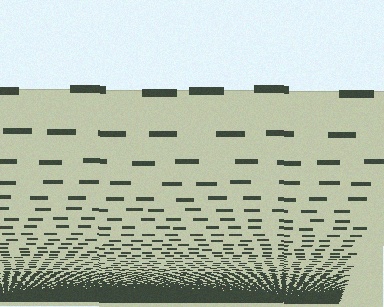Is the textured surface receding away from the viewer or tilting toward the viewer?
The surface appears to tilt toward the viewer. Texture elements get larger and sparser toward the top.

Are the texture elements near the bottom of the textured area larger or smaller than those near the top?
Smaller. The gradient is inverted — elements near the bottom are smaller and denser.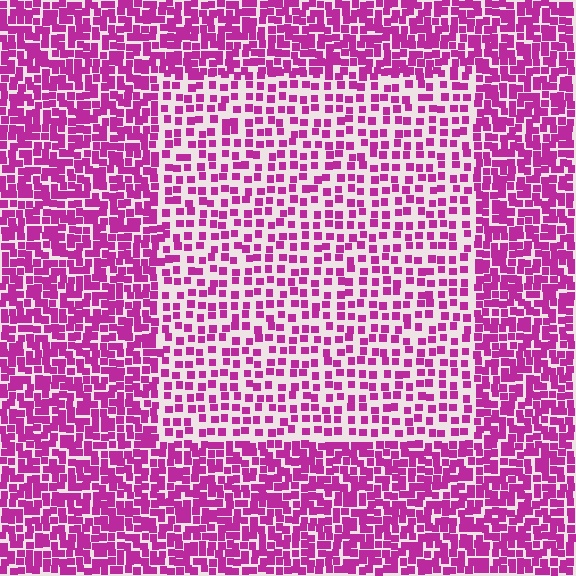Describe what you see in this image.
The image contains small magenta elements arranged at two different densities. A rectangle-shaped region is visible where the elements are less densely packed than the surrounding area.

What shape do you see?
I see a rectangle.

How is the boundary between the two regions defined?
The boundary is defined by a change in element density (approximately 1.9x ratio). All elements are the same color, size, and shape.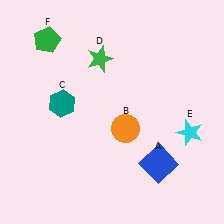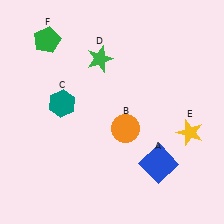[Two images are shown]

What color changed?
The star (E) changed from cyan in Image 1 to yellow in Image 2.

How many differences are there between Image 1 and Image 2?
There is 1 difference between the two images.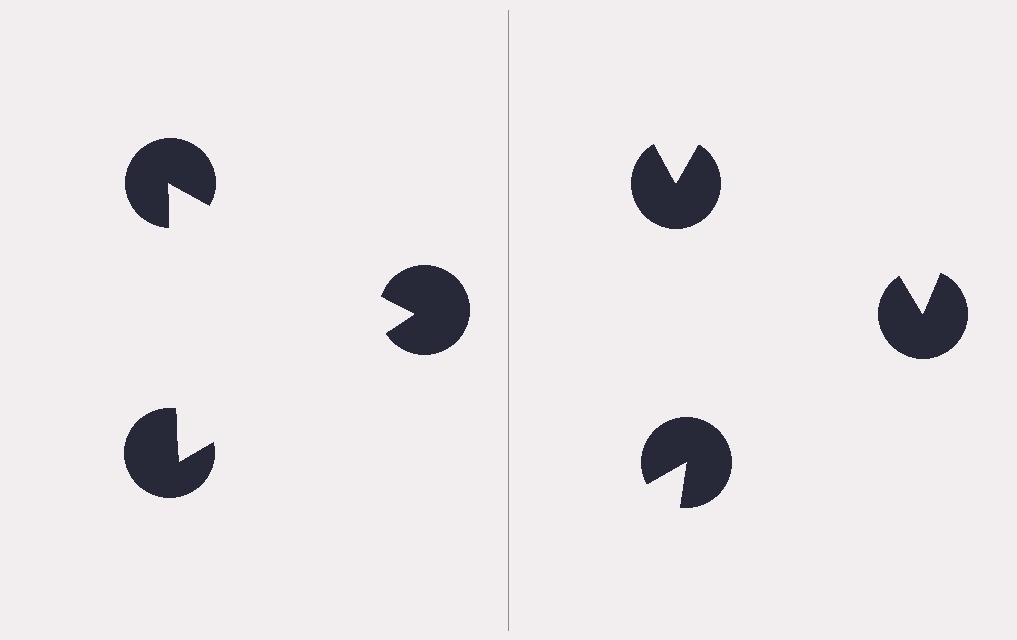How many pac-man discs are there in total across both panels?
6 — 3 on each side.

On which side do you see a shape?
An illusory triangle appears on the left side. On the right side the wedge cuts are rotated, so no coherent shape forms.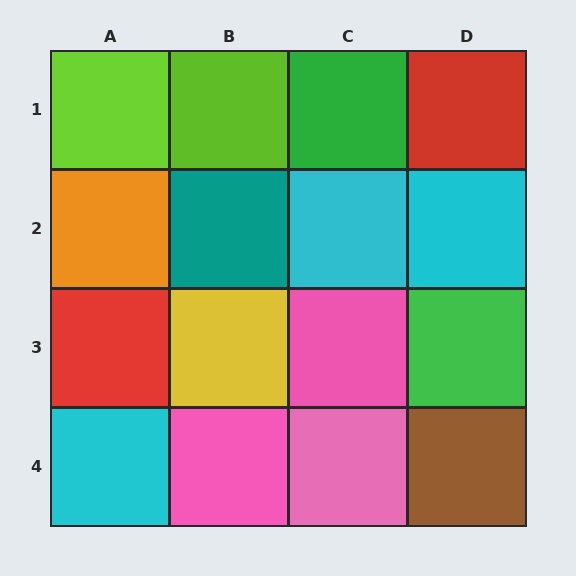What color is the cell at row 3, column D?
Green.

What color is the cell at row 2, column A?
Orange.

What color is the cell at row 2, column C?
Cyan.